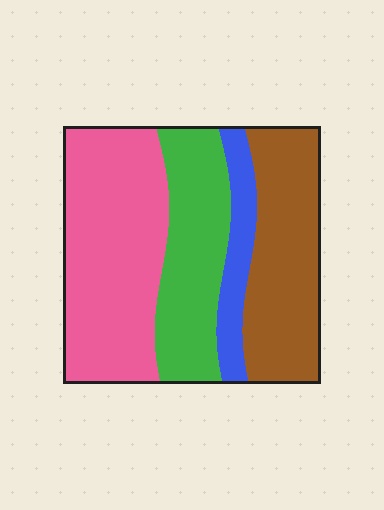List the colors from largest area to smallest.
From largest to smallest: pink, brown, green, blue.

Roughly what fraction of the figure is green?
Green covers about 25% of the figure.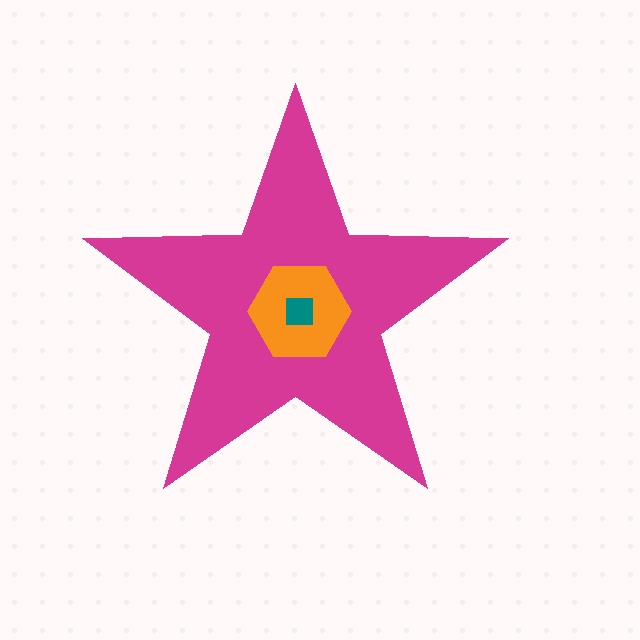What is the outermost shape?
The magenta star.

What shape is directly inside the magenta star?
The orange hexagon.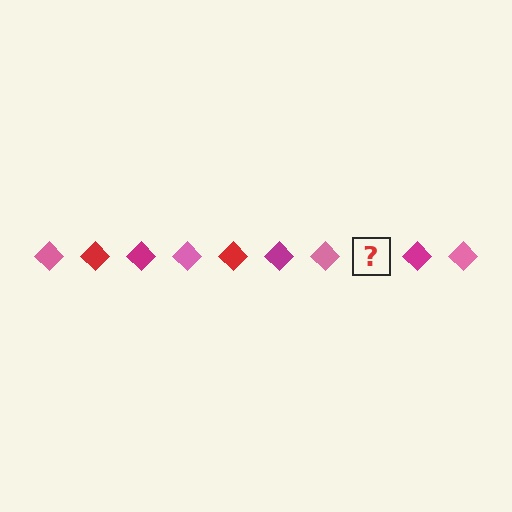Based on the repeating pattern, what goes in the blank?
The blank should be a red diamond.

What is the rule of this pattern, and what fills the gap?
The rule is that the pattern cycles through pink, red, magenta diamonds. The gap should be filled with a red diamond.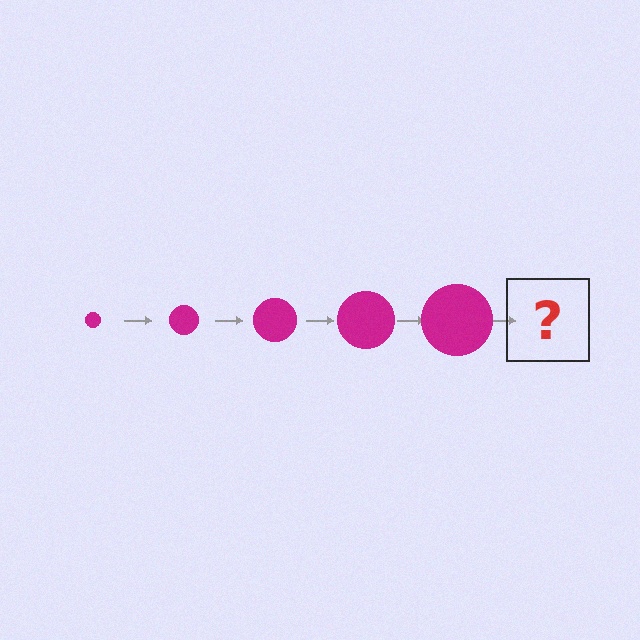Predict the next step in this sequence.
The next step is a magenta circle, larger than the previous one.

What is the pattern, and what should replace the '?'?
The pattern is that the circle gets progressively larger each step. The '?' should be a magenta circle, larger than the previous one.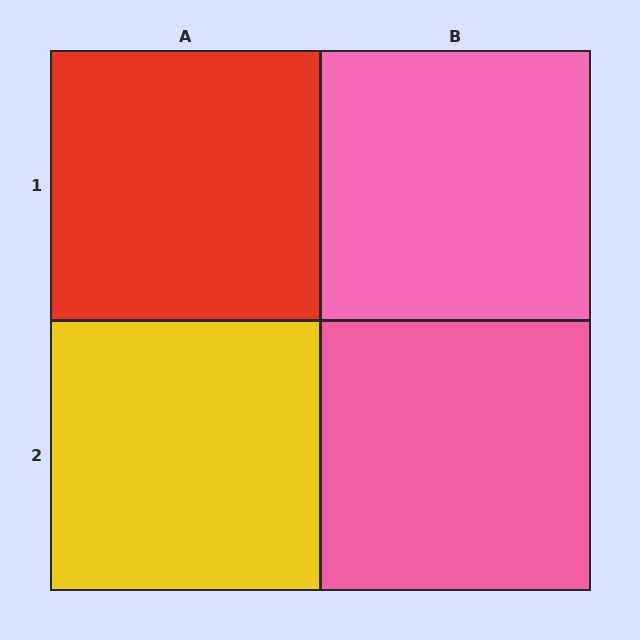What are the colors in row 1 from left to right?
Red, pink.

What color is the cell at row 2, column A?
Yellow.